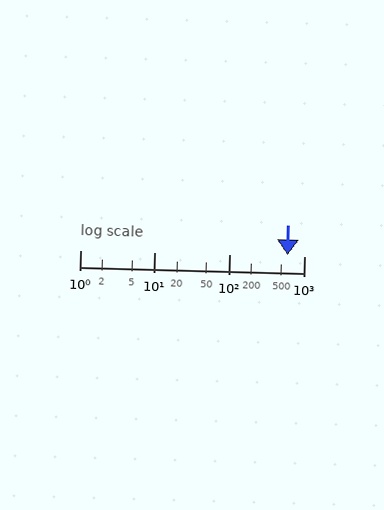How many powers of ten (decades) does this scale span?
The scale spans 3 decades, from 1 to 1000.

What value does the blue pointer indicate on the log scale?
The pointer indicates approximately 600.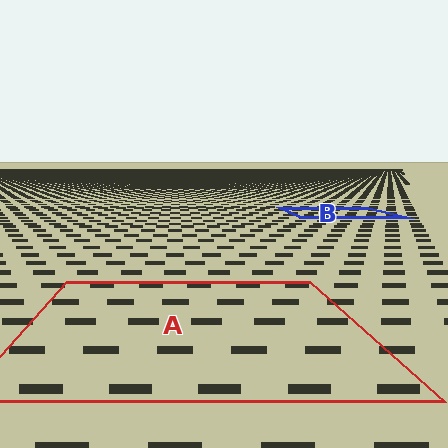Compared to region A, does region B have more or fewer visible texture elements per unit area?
Region B has more texture elements per unit area — they are packed more densely because it is farther away.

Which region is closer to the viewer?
Region A is closer. The texture elements there are larger and more spread out.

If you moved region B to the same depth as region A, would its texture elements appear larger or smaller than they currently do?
They would appear larger. At a closer depth, the same texture elements are projected at a bigger on-screen size.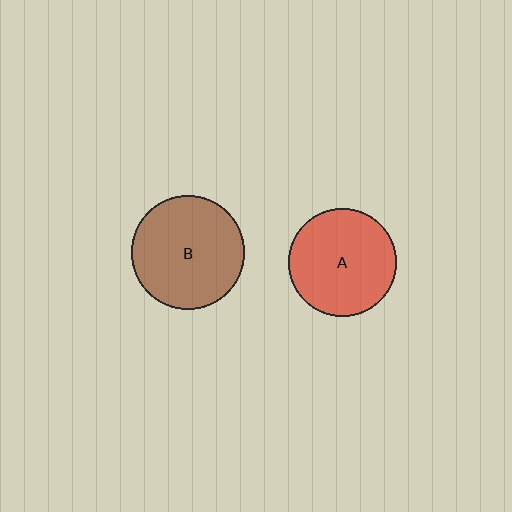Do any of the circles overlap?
No, none of the circles overlap.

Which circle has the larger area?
Circle B (brown).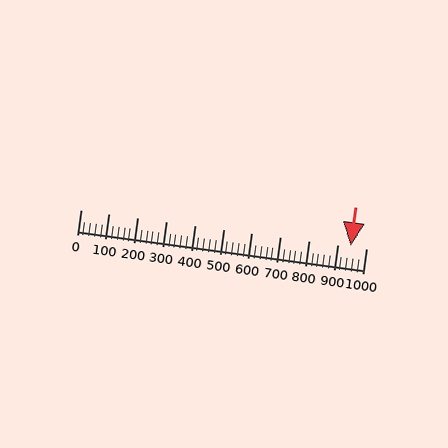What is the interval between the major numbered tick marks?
The major tick marks are spaced 100 units apart.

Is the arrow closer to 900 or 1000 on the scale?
The arrow is closer to 900.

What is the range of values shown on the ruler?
The ruler shows values from 0 to 1000.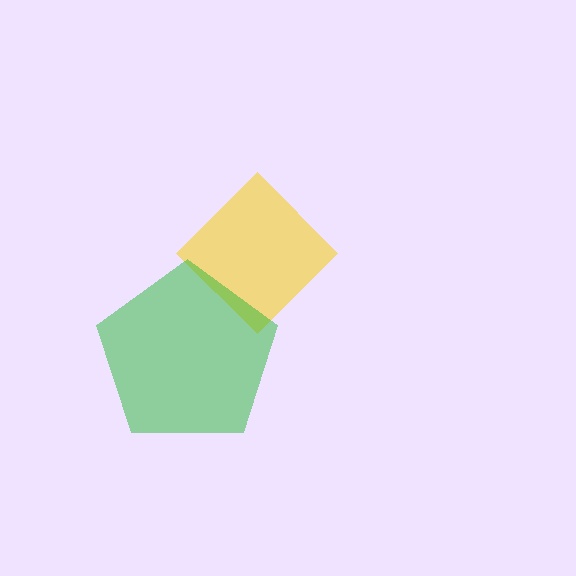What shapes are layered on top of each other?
The layered shapes are: a yellow diamond, a green pentagon.